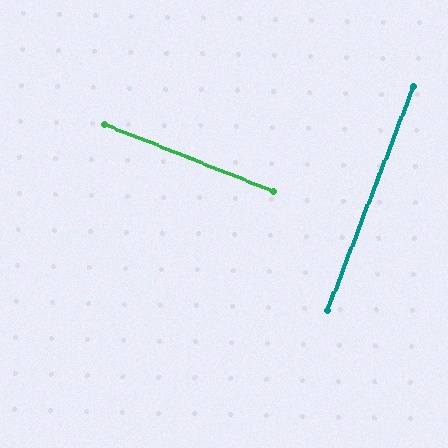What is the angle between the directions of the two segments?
Approximately 89 degrees.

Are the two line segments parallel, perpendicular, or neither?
Perpendicular — they meet at approximately 89°.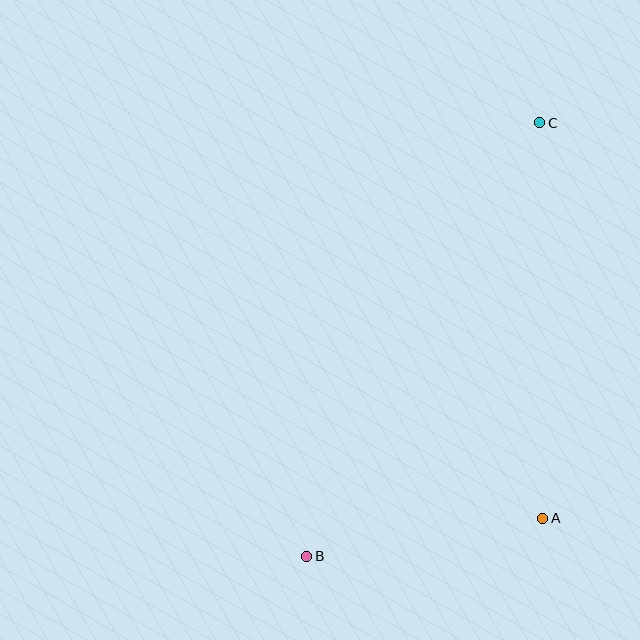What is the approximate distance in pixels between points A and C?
The distance between A and C is approximately 396 pixels.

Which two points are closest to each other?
Points A and B are closest to each other.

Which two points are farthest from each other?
Points B and C are farthest from each other.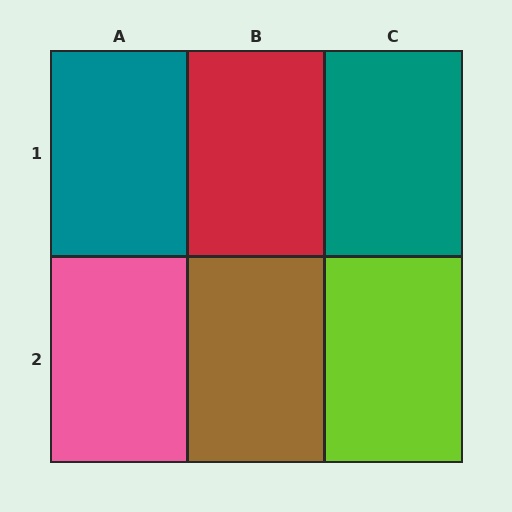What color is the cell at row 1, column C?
Teal.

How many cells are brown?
1 cell is brown.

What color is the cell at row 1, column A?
Teal.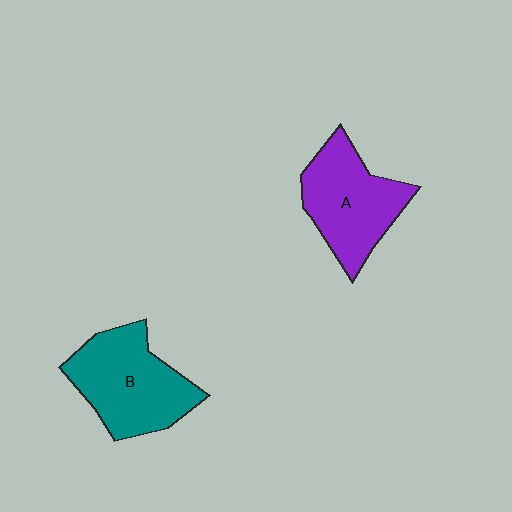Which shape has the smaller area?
Shape A (purple).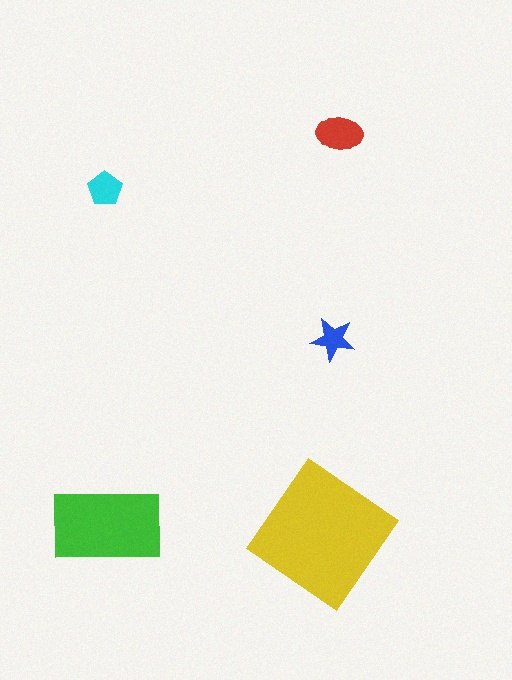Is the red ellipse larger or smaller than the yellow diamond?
Smaller.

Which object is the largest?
The yellow diamond.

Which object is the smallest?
The blue star.